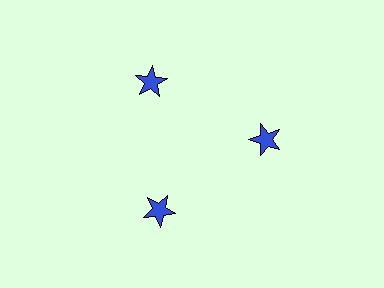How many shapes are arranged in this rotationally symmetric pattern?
There are 3 shapes, arranged in 3 groups of 1.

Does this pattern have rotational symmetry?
Yes, this pattern has 3-fold rotational symmetry. It looks the same after rotating 120 degrees around the center.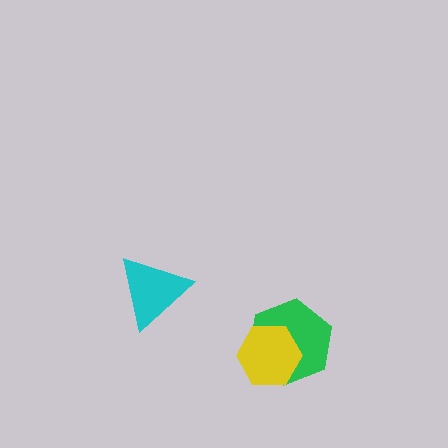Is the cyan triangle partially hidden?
No, no other shape covers it.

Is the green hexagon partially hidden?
Yes, it is partially covered by another shape.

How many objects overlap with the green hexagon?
1 object overlaps with the green hexagon.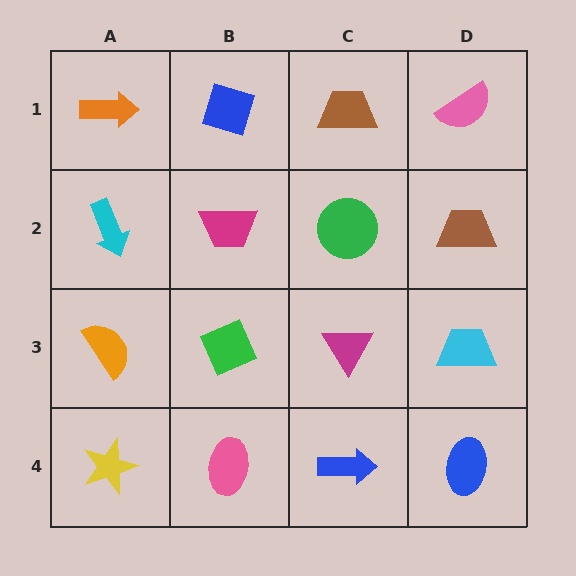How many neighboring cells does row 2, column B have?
4.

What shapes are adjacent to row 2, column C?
A brown trapezoid (row 1, column C), a magenta triangle (row 3, column C), a magenta trapezoid (row 2, column B), a brown trapezoid (row 2, column D).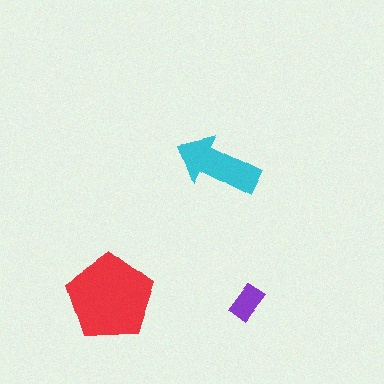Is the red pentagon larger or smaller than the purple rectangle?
Larger.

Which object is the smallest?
The purple rectangle.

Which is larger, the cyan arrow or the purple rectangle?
The cyan arrow.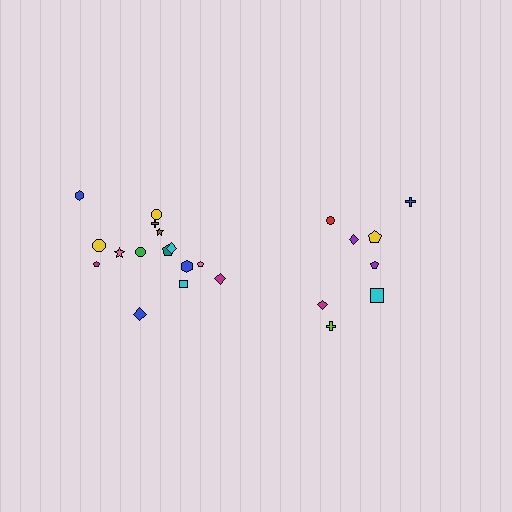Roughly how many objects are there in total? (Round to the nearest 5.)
Roughly 25 objects in total.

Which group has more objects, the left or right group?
The left group.